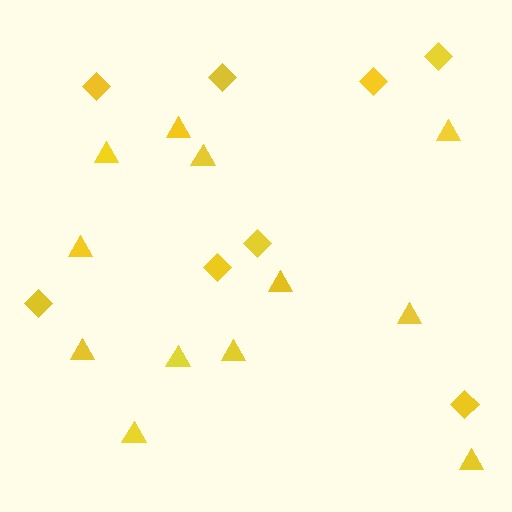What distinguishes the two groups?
There are 2 groups: one group of triangles (12) and one group of diamonds (8).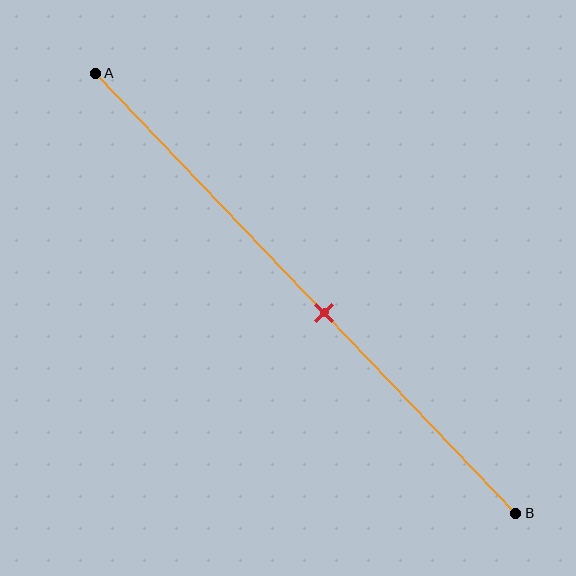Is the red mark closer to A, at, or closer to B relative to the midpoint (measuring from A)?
The red mark is closer to point B than the midpoint of segment AB.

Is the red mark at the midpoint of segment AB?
No, the mark is at about 55% from A, not at the 50% midpoint.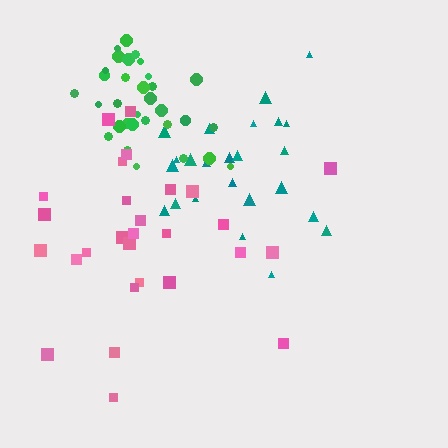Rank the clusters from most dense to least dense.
green, teal, pink.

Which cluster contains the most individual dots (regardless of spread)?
Green (32).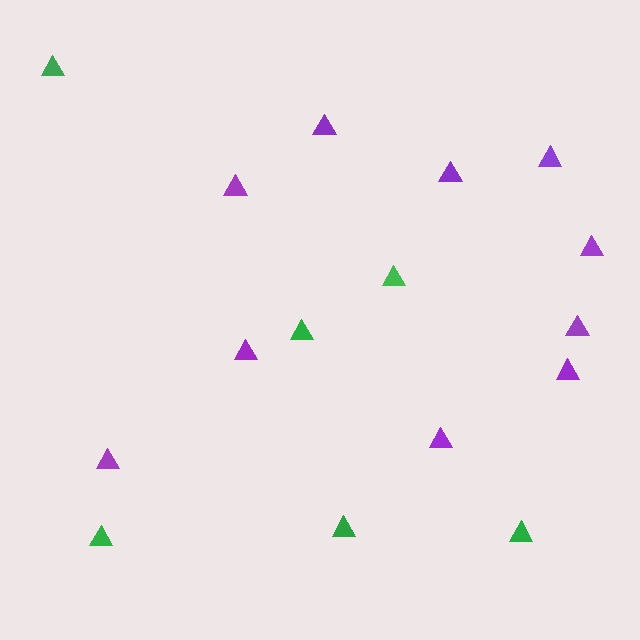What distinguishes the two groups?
There are 2 groups: one group of green triangles (6) and one group of purple triangles (10).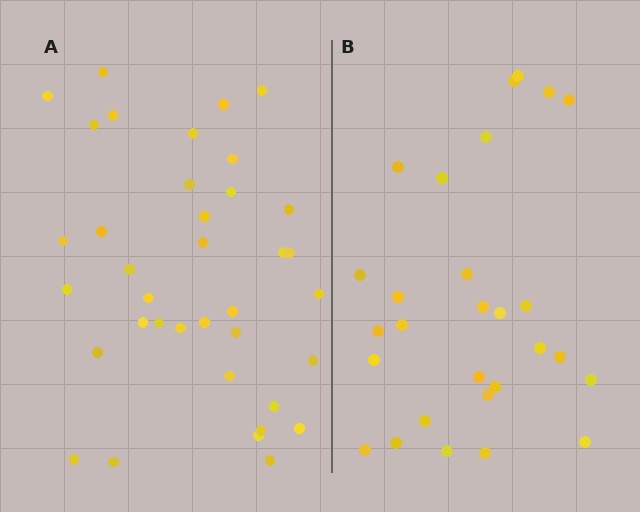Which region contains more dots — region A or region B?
Region A (the left region) has more dots.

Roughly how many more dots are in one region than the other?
Region A has roughly 8 or so more dots than region B.